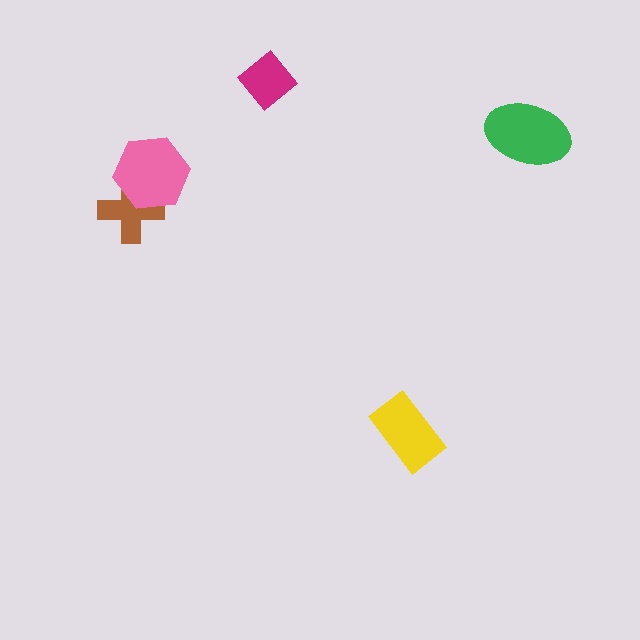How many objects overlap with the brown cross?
1 object overlaps with the brown cross.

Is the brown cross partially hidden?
Yes, it is partially covered by another shape.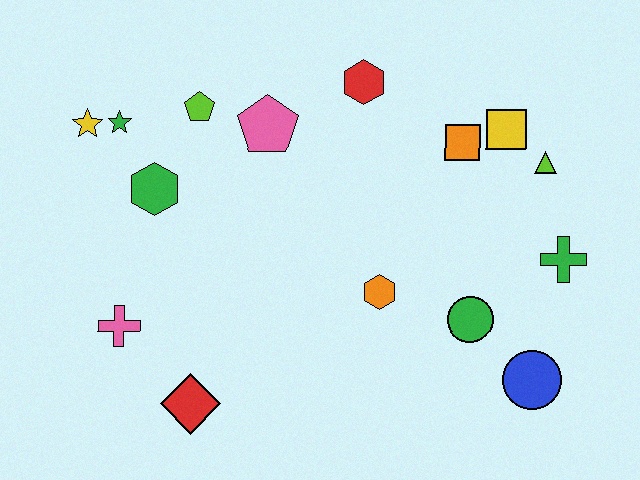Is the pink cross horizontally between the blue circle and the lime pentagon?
No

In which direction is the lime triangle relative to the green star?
The lime triangle is to the right of the green star.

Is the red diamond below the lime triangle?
Yes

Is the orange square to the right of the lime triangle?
No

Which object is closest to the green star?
The yellow star is closest to the green star.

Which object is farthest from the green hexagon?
The blue circle is farthest from the green hexagon.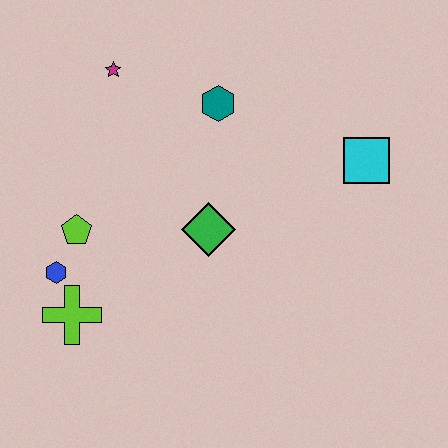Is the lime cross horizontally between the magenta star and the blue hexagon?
Yes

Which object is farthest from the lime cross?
The cyan square is farthest from the lime cross.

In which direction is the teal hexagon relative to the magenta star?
The teal hexagon is to the right of the magenta star.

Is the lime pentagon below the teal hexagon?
Yes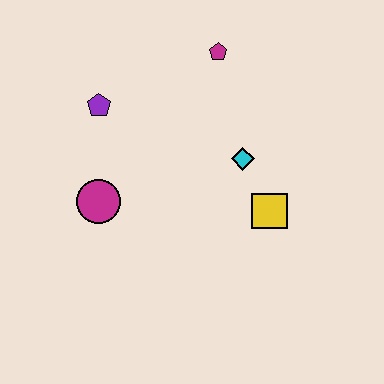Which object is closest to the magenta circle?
The purple pentagon is closest to the magenta circle.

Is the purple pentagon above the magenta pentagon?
No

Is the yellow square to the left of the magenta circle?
No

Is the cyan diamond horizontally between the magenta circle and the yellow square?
Yes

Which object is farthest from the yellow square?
The purple pentagon is farthest from the yellow square.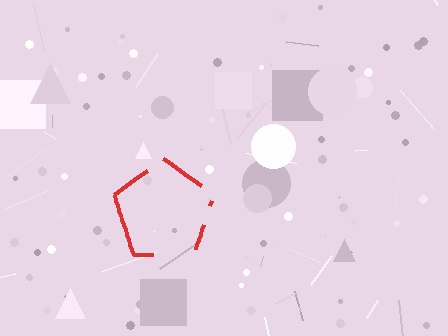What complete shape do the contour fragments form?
The contour fragments form a pentagon.